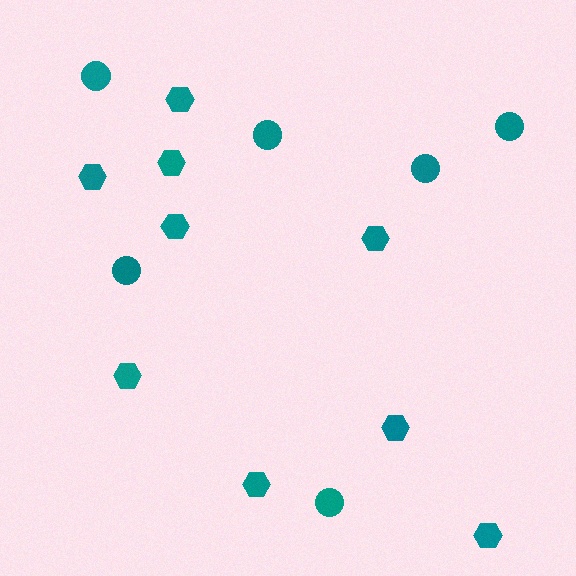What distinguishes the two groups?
There are 2 groups: one group of hexagons (9) and one group of circles (6).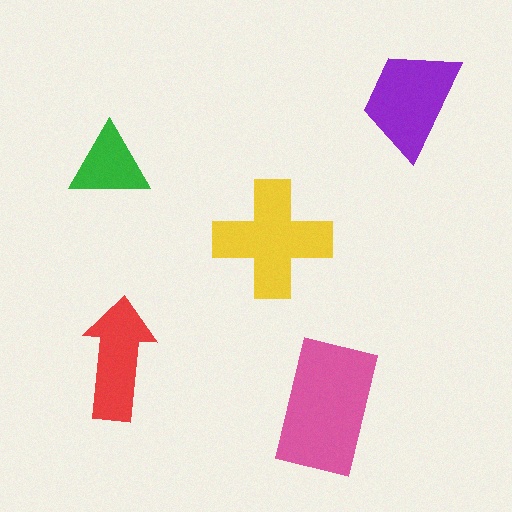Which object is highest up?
The purple trapezoid is topmost.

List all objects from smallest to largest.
The green triangle, the red arrow, the purple trapezoid, the yellow cross, the pink rectangle.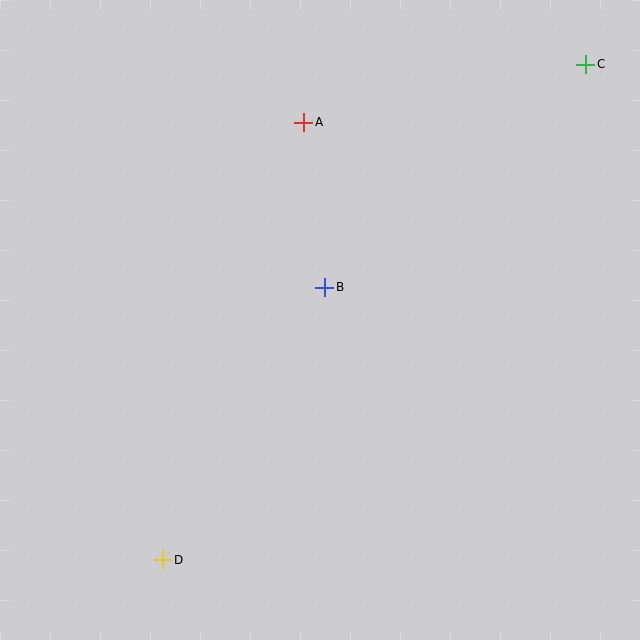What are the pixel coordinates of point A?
Point A is at (304, 122).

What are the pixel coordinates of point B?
Point B is at (325, 287).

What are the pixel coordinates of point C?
Point C is at (586, 64).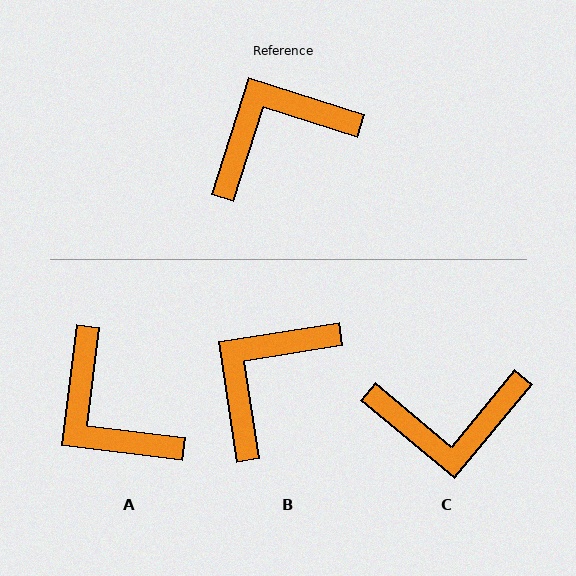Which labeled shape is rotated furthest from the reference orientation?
C, about 158 degrees away.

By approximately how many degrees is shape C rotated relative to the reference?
Approximately 158 degrees counter-clockwise.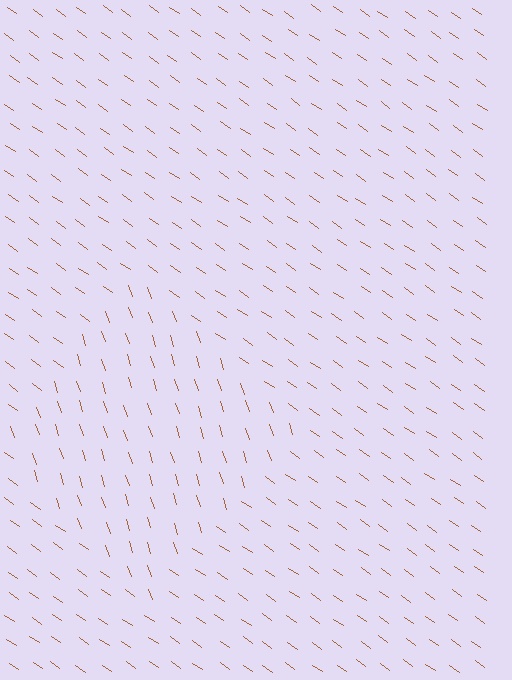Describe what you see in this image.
The image is filled with small brown line segments. A diamond region in the image has lines oriented differently from the surrounding lines, creating a visible texture boundary.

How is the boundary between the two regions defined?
The boundary is defined purely by a change in line orientation (approximately 37 degrees difference). All lines are the same color and thickness.